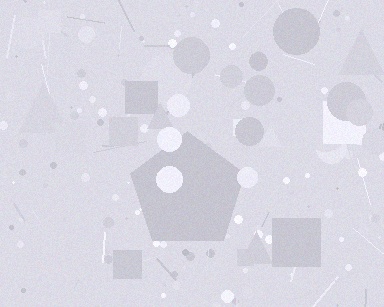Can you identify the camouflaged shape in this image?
The camouflaged shape is a pentagon.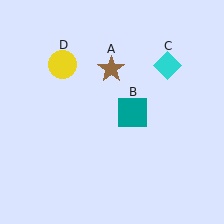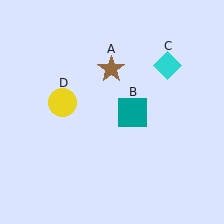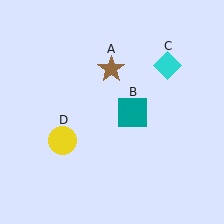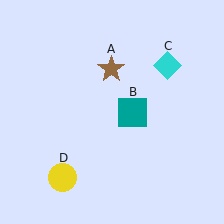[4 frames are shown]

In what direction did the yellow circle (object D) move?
The yellow circle (object D) moved down.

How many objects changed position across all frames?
1 object changed position: yellow circle (object D).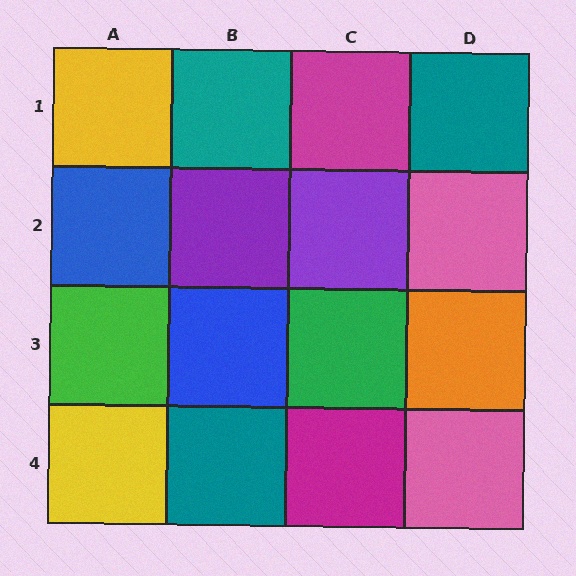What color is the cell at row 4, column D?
Pink.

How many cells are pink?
2 cells are pink.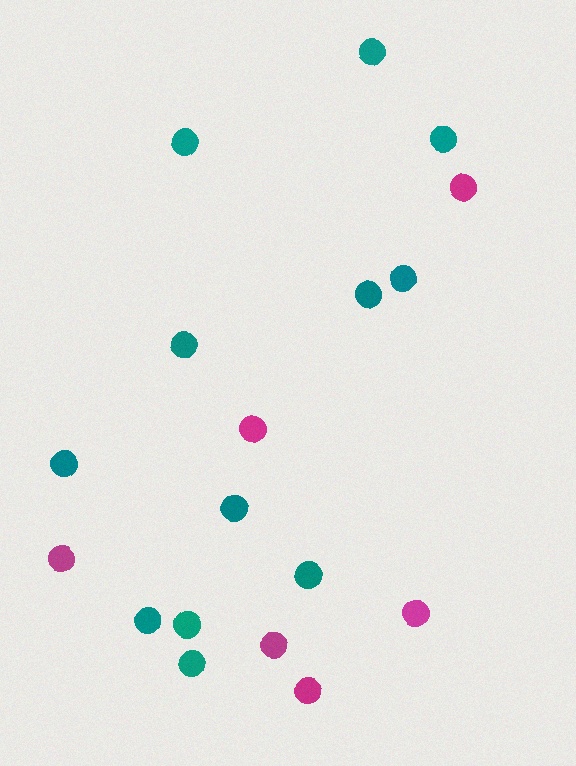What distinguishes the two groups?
There are 2 groups: one group of teal circles (12) and one group of magenta circles (6).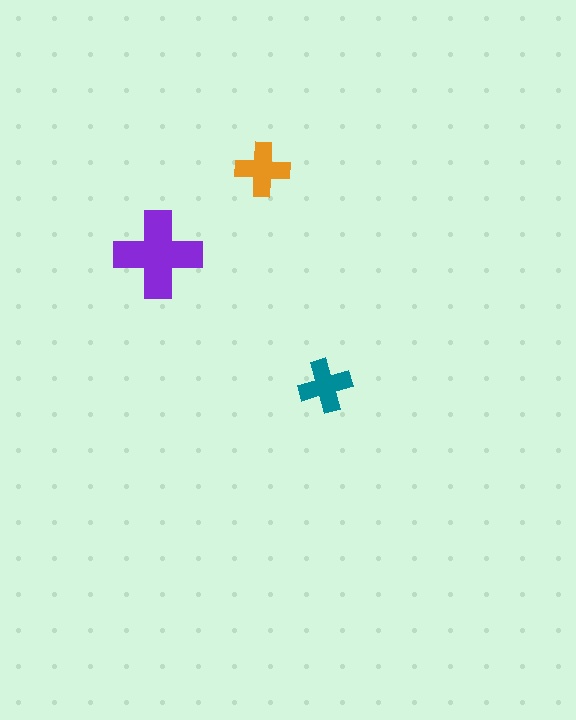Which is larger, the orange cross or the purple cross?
The purple one.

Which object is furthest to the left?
The purple cross is leftmost.